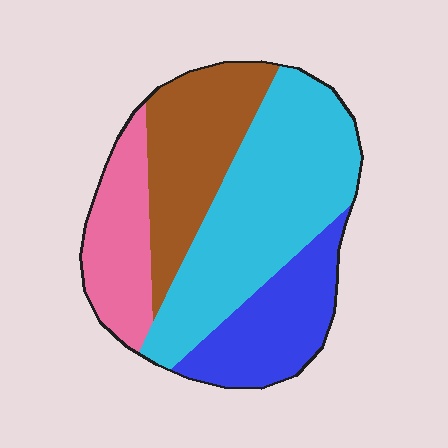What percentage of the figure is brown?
Brown covers about 25% of the figure.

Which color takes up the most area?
Cyan, at roughly 40%.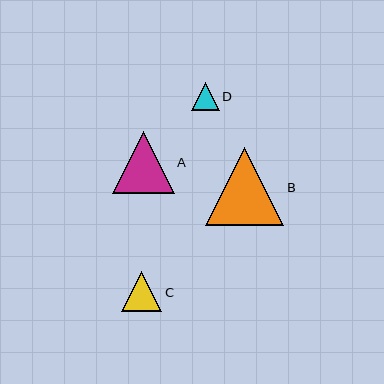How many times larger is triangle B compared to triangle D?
Triangle B is approximately 2.7 times the size of triangle D.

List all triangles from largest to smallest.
From largest to smallest: B, A, C, D.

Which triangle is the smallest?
Triangle D is the smallest with a size of approximately 28 pixels.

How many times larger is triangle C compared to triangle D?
Triangle C is approximately 1.4 times the size of triangle D.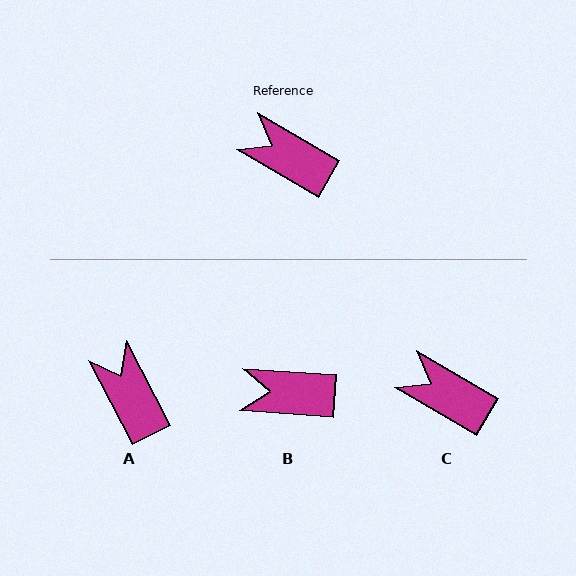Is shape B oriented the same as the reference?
No, it is off by about 26 degrees.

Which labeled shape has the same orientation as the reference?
C.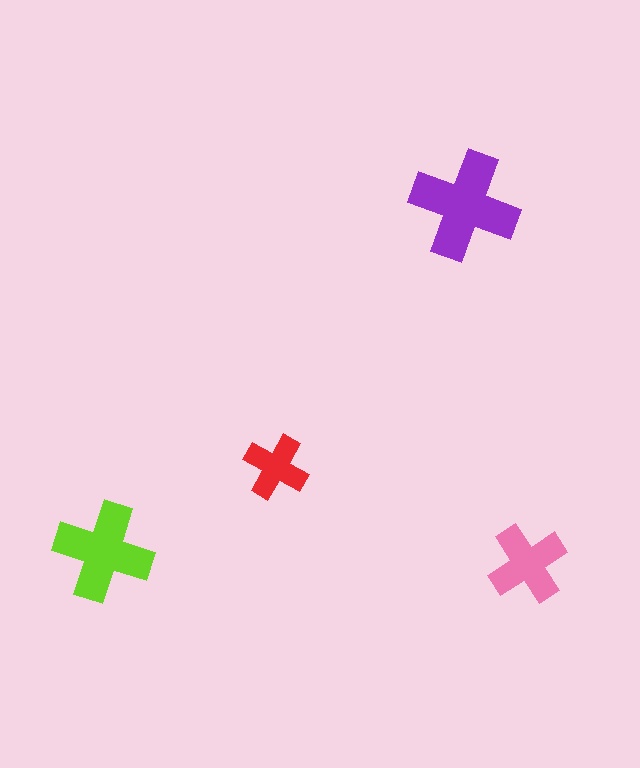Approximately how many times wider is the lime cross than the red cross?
About 1.5 times wider.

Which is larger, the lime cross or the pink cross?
The lime one.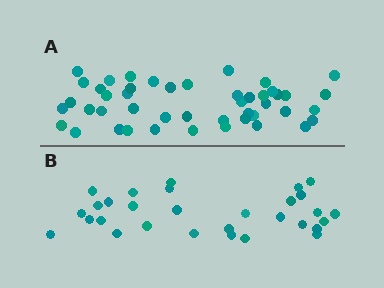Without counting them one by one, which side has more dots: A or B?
Region A (the top region) has more dots.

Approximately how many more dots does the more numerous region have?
Region A has approximately 15 more dots than region B.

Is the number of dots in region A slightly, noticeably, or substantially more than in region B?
Region A has substantially more. The ratio is roughly 1.5 to 1.